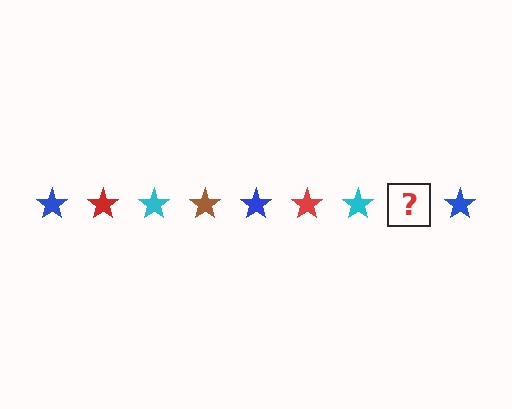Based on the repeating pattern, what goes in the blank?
The blank should be a brown star.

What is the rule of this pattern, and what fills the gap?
The rule is that the pattern cycles through blue, red, cyan, brown stars. The gap should be filled with a brown star.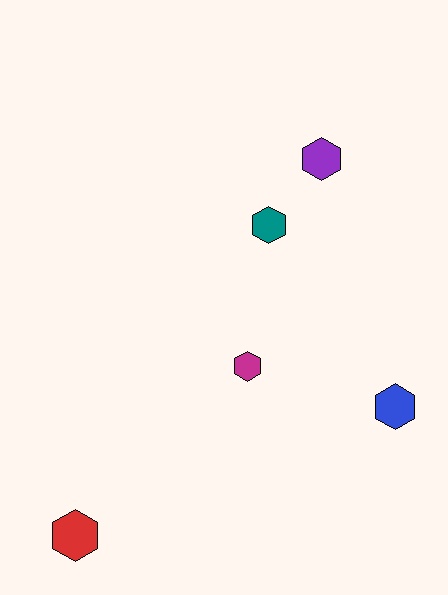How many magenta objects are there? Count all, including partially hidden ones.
There is 1 magenta object.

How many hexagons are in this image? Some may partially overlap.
There are 5 hexagons.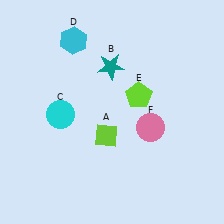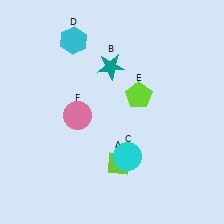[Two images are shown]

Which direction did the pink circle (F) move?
The pink circle (F) moved left.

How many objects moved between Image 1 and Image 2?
3 objects moved between the two images.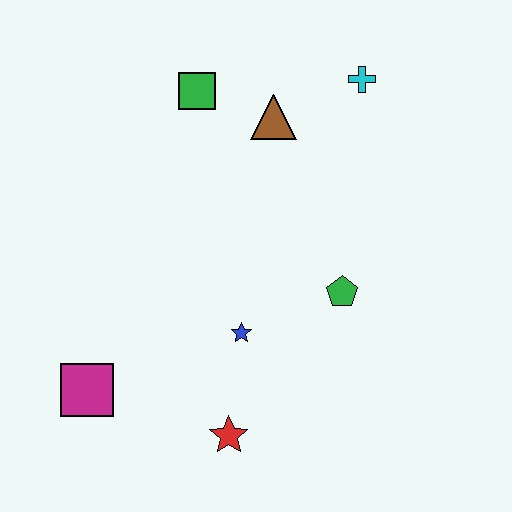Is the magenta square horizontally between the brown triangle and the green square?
No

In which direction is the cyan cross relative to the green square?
The cyan cross is to the right of the green square.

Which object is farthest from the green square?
The red star is farthest from the green square.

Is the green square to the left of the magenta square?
No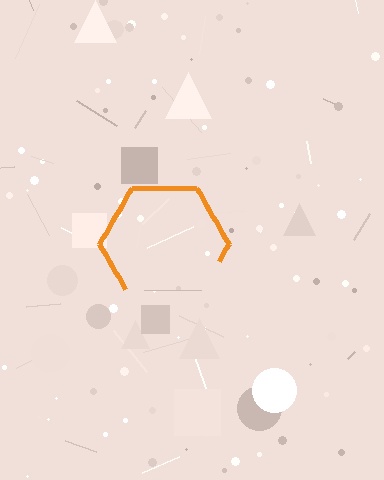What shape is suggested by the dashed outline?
The dashed outline suggests a hexagon.